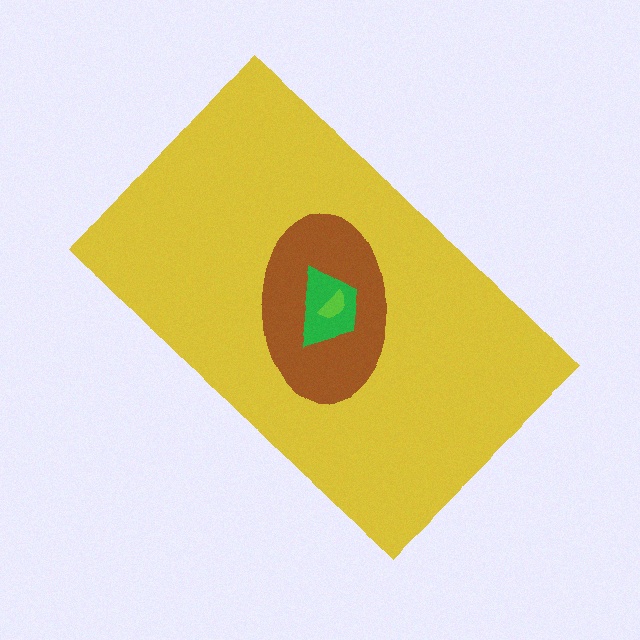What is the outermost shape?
The yellow rectangle.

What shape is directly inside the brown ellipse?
The green trapezoid.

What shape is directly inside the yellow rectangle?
The brown ellipse.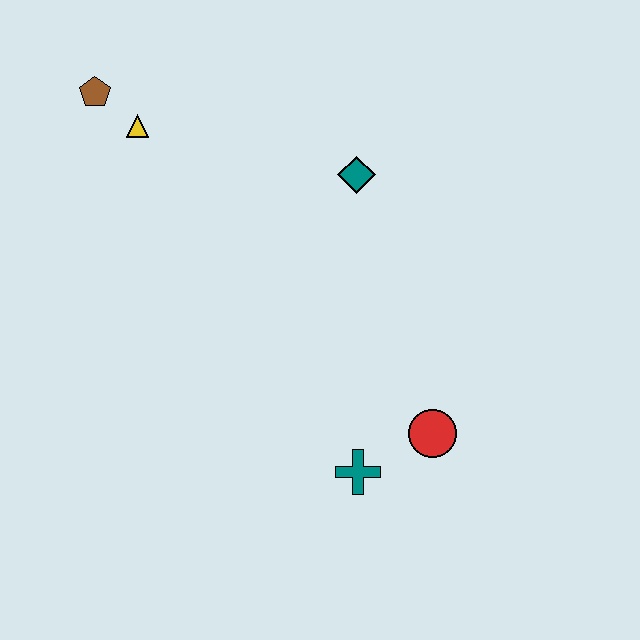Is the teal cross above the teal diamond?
No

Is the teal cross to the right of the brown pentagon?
Yes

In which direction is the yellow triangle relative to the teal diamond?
The yellow triangle is to the left of the teal diamond.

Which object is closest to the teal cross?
The red circle is closest to the teal cross.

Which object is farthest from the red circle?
The brown pentagon is farthest from the red circle.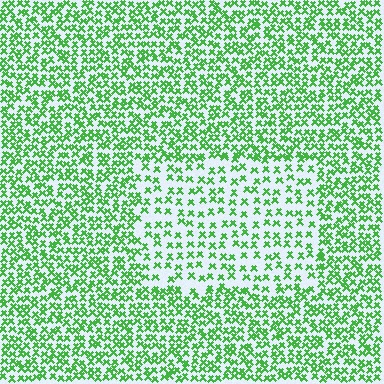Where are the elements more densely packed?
The elements are more densely packed outside the rectangle boundary.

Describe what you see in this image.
The image contains small green elements arranged at two different densities. A rectangle-shaped region is visible where the elements are less densely packed than the surrounding area.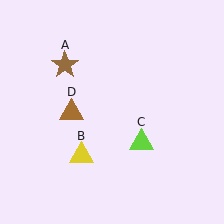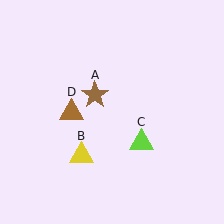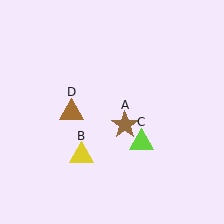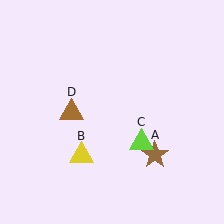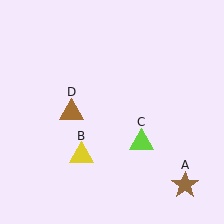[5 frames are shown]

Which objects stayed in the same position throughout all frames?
Yellow triangle (object B) and lime triangle (object C) and brown triangle (object D) remained stationary.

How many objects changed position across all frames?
1 object changed position: brown star (object A).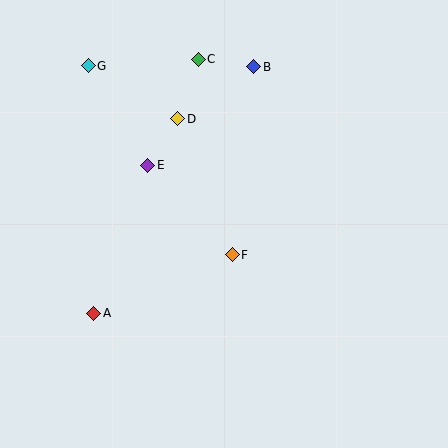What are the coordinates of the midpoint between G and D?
The midpoint between G and D is at (133, 92).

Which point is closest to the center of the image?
Point F at (232, 255) is closest to the center.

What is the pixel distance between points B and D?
The distance between B and D is 92 pixels.